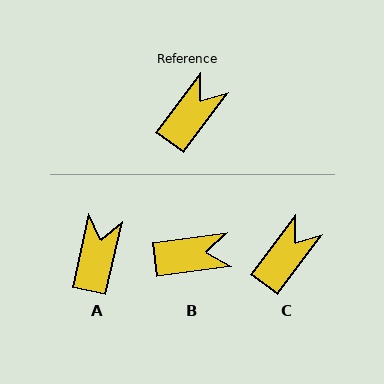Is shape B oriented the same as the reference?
No, it is off by about 46 degrees.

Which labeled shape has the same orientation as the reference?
C.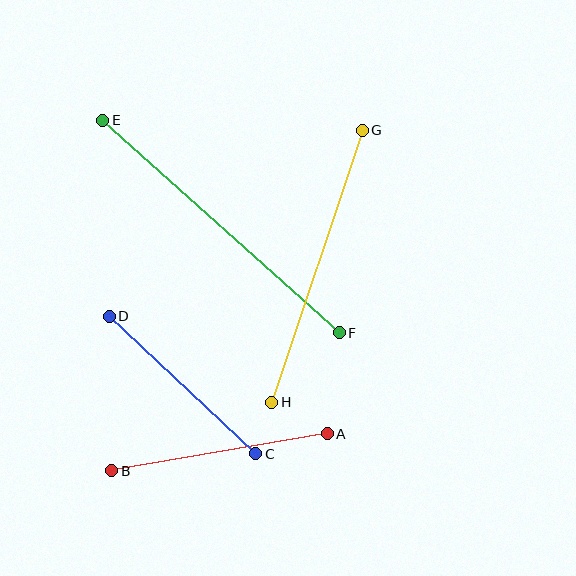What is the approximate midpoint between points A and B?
The midpoint is at approximately (219, 452) pixels.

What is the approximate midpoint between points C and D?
The midpoint is at approximately (182, 385) pixels.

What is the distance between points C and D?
The distance is approximately 201 pixels.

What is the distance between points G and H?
The distance is approximately 287 pixels.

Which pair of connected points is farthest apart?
Points E and F are farthest apart.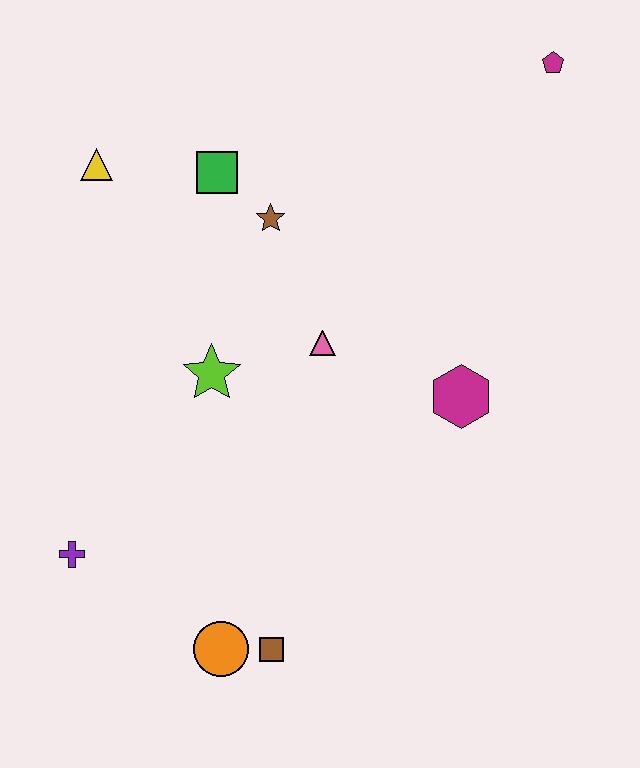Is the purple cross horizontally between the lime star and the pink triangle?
No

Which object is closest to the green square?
The brown star is closest to the green square.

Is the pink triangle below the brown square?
No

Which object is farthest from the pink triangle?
The magenta pentagon is farthest from the pink triangle.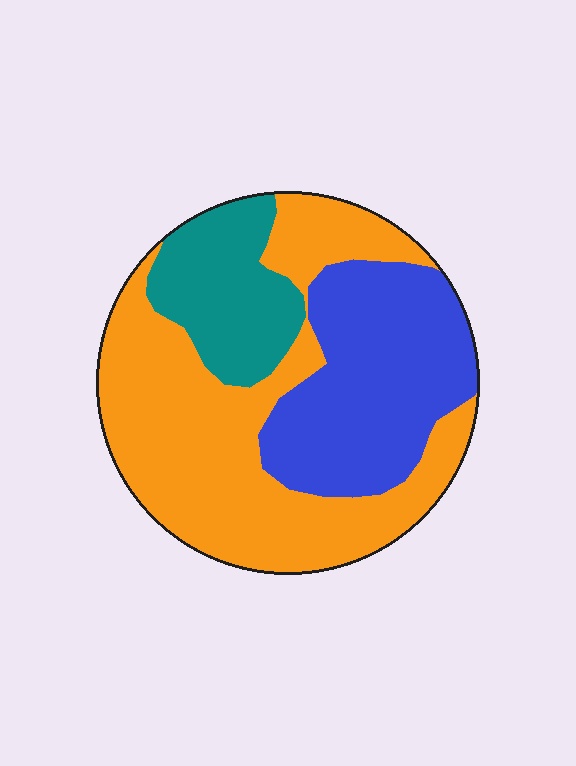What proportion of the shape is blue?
Blue covers roughly 30% of the shape.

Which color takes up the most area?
Orange, at roughly 50%.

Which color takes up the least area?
Teal, at roughly 15%.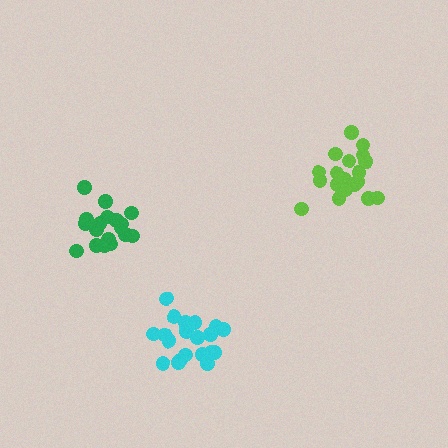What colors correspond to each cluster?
The clusters are colored: green, lime, cyan.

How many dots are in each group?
Group 1: 18 dots, Group 2: 19 dots, Group 3: 21 dots (58 total).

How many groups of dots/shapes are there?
There are 3 groups.